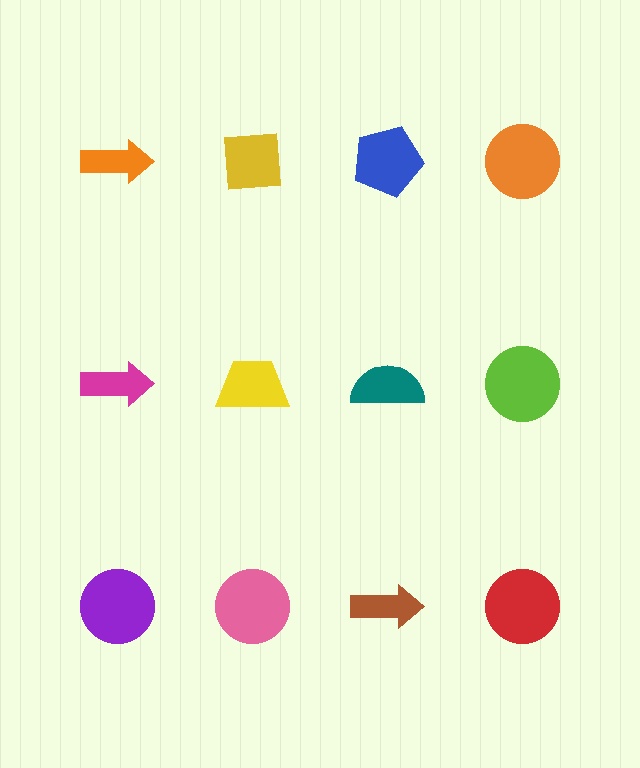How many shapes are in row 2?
4 shapes.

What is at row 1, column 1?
An orange arrow.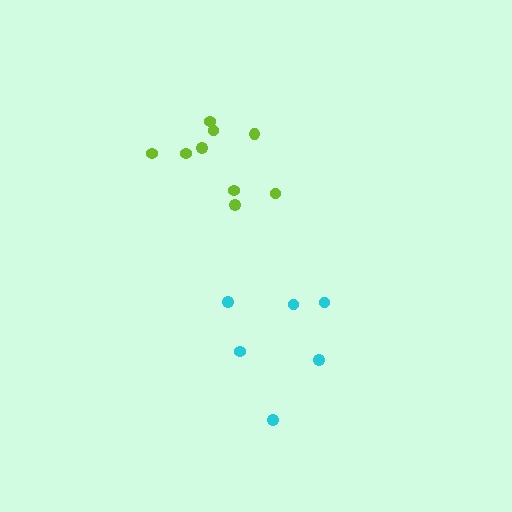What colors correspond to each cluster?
The clusters are colored: lime, cyan.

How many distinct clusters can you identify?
There are 2 distinct clusters.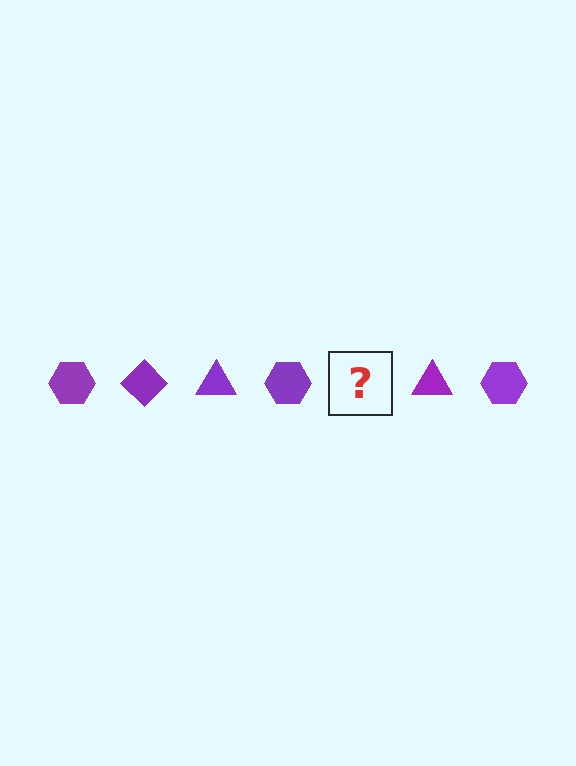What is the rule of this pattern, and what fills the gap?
The rule is that the pattern cycles through hexagon, diamond, triangle shapes in purple. The gap should be filled with a purple diamond.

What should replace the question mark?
The question mark should be replaced with a purple diamond.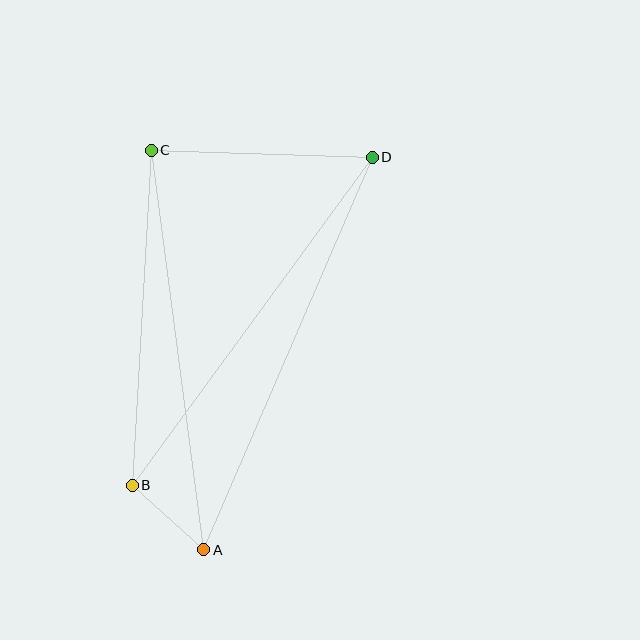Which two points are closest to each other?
Points A and B are closest to each other.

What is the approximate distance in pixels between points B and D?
The distance between B and D is approximately 406 pixels.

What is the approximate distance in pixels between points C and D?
The distance between C and D is approximately 221 pixels.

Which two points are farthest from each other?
Points A and D are farthest from each other.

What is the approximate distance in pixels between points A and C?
The distance between A and C is approximately 403 pixels.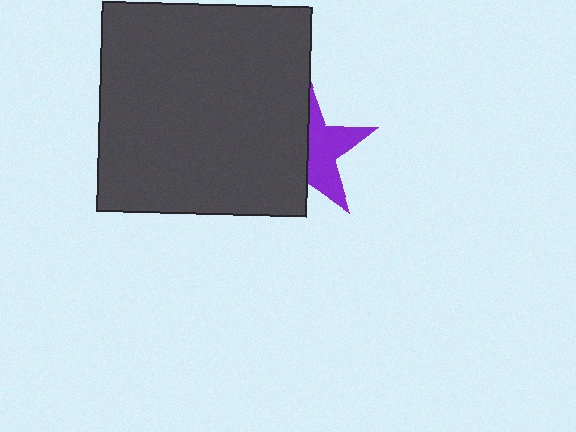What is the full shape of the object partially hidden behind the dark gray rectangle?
The partially hidden object is a purple star.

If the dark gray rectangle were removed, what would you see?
You would see the complete purple star.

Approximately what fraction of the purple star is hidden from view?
Roughly 55% of the purple star is hidden behind the dark gray rectangle.